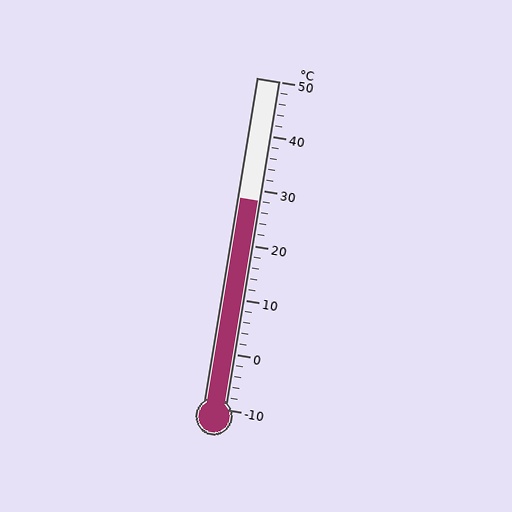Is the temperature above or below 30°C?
The temperature is below 30°C.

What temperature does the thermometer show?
The thermometer shows approximately 28°C.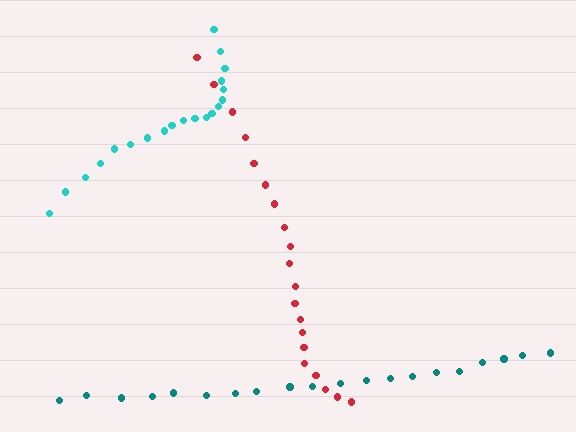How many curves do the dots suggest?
There are 3 distinct paths.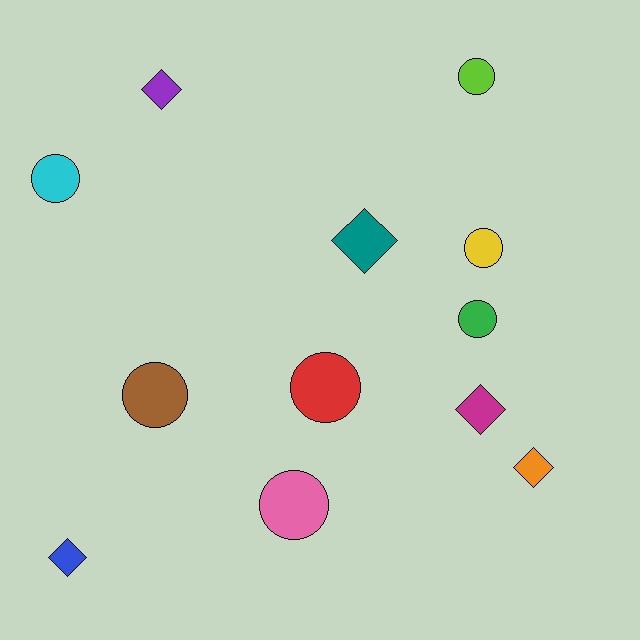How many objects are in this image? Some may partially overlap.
There are 12 objects.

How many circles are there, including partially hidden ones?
There are 7 circles.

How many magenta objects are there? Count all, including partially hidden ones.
There is 1 magenta object.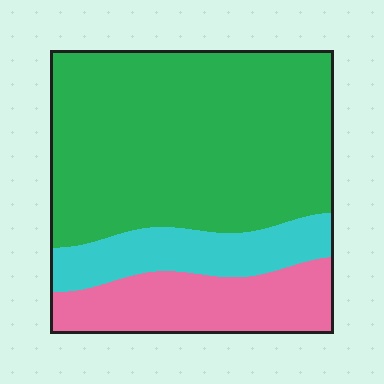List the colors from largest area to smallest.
From largest to smallest: green, pink, cyan.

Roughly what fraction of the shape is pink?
Pink covers 21% of the shape.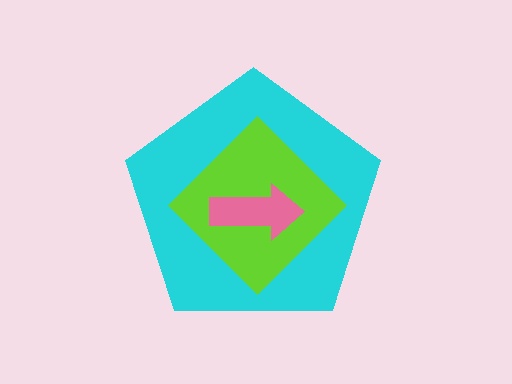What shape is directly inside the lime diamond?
The pink arrow.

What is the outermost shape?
The cyan pentagon.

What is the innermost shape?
The pink arrow.